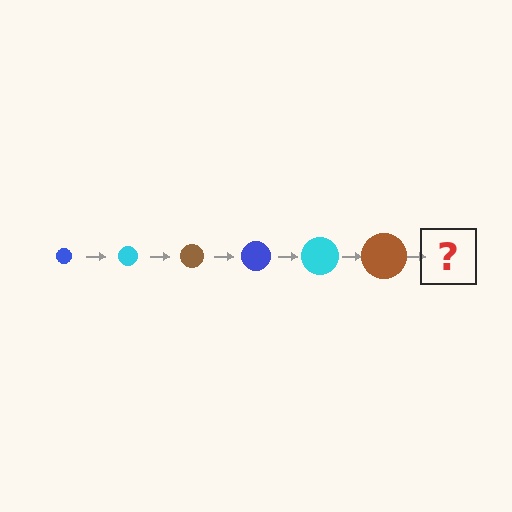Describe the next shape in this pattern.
It should be a blue circle, larger than the previous one.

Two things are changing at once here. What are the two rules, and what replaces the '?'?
The two rules are that the circle grows larger each step and the color cycles through blue, cyan, and brown. The '?' should be a blue circle, larger than the previous one.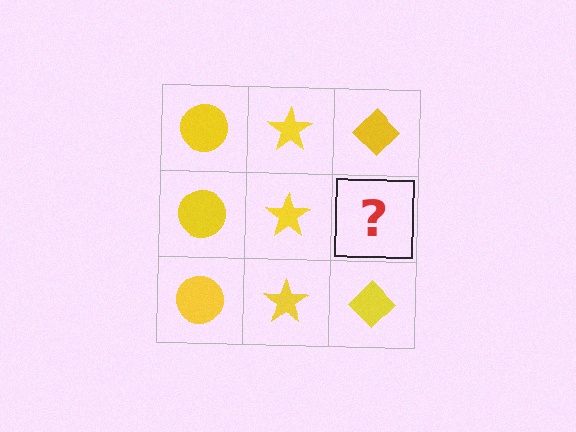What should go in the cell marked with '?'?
The missing cell should contain a yellow diamond.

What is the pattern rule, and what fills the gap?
The rule is that each column has a consistent shape. The gap should be filled with a yellow diamond.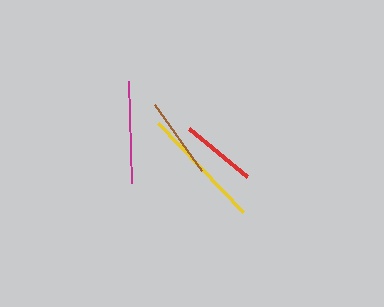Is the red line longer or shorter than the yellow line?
The yellow line is longer than the red line.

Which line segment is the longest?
The yellow line is the longest at approximately 124 pixels.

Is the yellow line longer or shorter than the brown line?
The yellow line is longer than the brown line.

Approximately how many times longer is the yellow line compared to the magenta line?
The yellow line is approximately 1.2 times the length of the magenta line.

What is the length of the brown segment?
The brown segment is approximately 81 pixels long.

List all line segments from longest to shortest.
From longest to shortest: yellow, magenta, brown, red.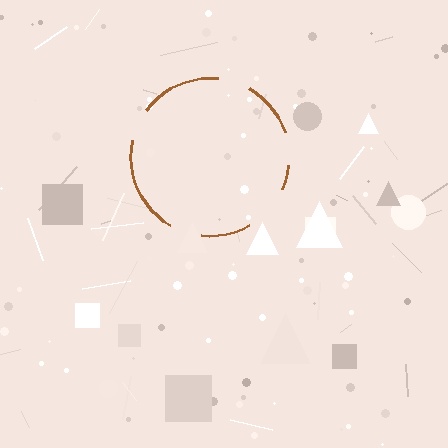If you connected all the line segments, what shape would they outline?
They would outline a circle.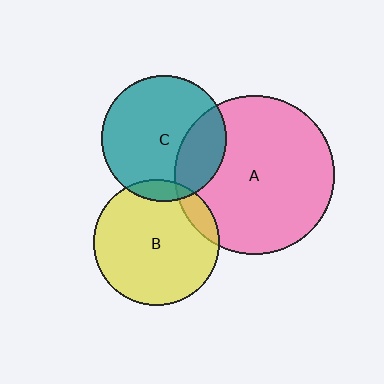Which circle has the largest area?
Circle A (pink).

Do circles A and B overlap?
Yes.